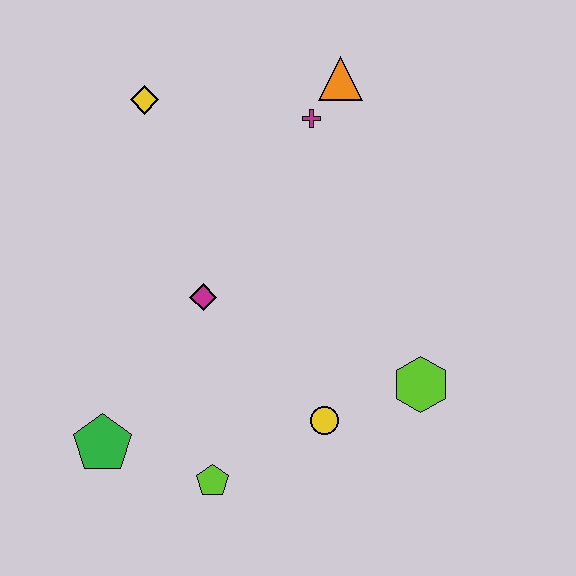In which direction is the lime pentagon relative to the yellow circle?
The lime pentagon is to the left of the yellow circle.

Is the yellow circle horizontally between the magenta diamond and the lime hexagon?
Yes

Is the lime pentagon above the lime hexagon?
No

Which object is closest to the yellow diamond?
The magenta cross is closest to the yellow diamond.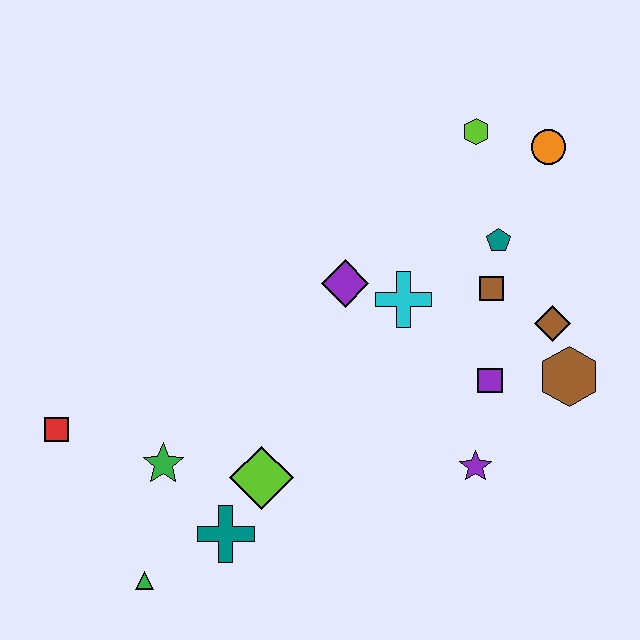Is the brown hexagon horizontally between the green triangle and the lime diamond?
No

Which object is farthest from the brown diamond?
The red square is farthest from the brown diamond.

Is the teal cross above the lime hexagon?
No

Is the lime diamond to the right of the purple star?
No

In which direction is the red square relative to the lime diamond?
The red square is to the left of the lime diamond.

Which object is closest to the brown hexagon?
The brown diamond is closest to the brown hexagon.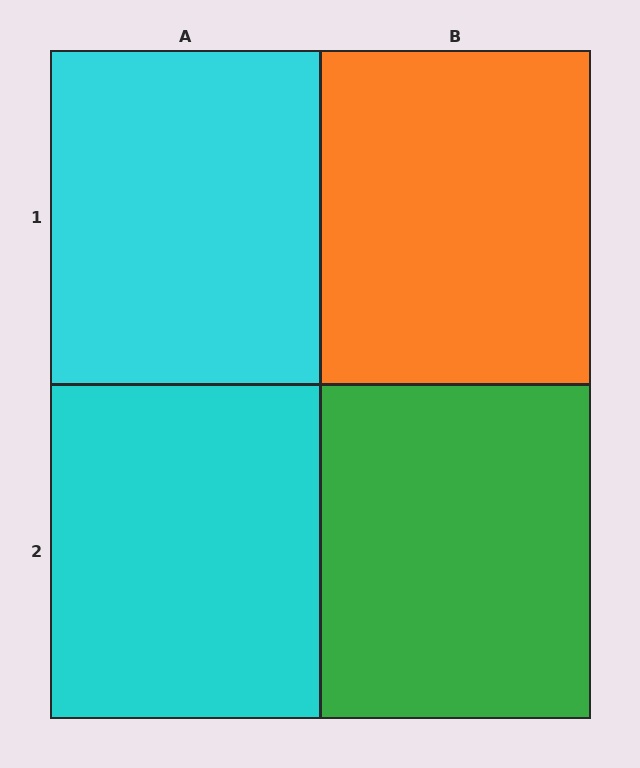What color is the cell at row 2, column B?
Green.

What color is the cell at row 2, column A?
Cyan.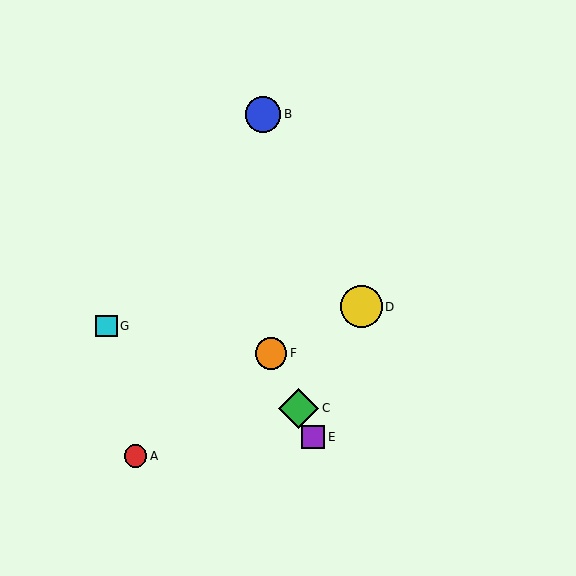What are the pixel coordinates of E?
Object E is at (313, 437).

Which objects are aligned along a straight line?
Objects C, E, F are aligned along a straight line.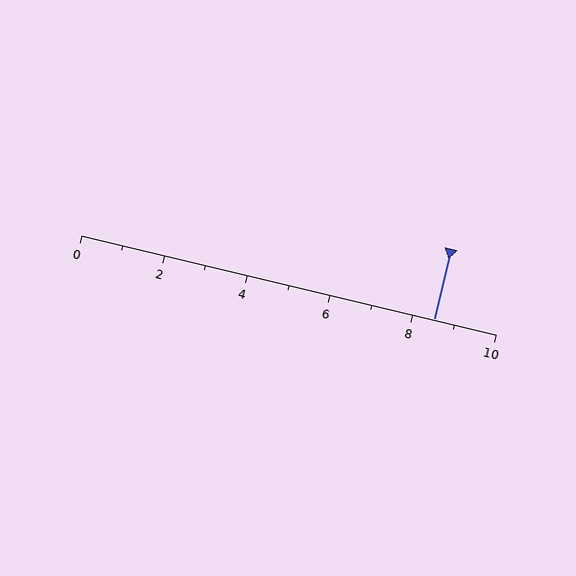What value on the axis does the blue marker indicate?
The marker indicates approximately 8.5.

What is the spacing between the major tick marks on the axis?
The major ticks are spaced 2 apart.